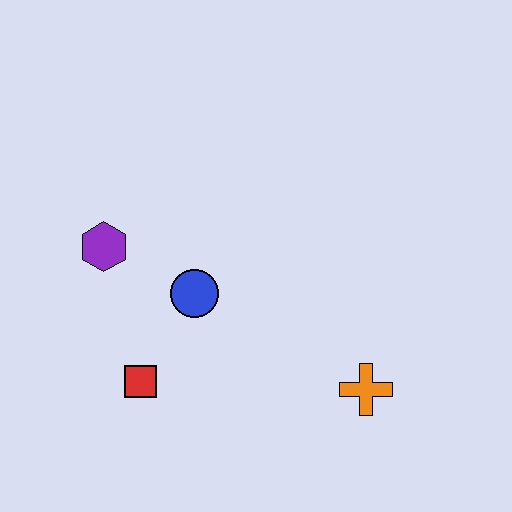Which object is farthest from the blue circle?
The orange cross is farthest from the blue circle.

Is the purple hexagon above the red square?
Yes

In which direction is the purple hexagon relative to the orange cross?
The purple hexagon is to the left of the orange cross.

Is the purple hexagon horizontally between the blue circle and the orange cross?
No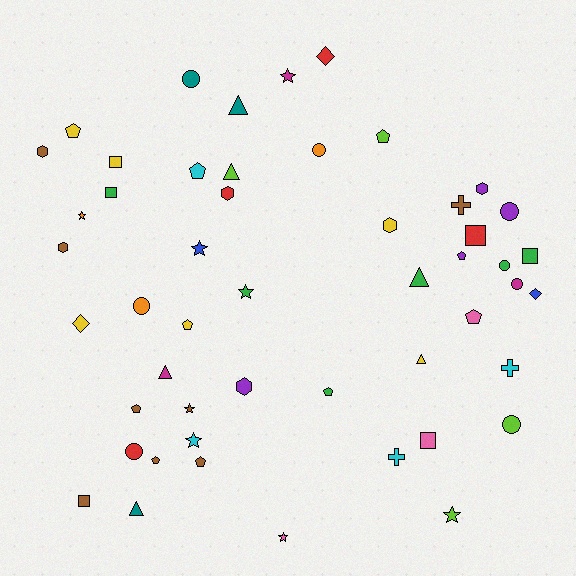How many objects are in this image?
There are 50 objects.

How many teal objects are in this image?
There are 3 teal objects.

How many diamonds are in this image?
There are 3 diamonds.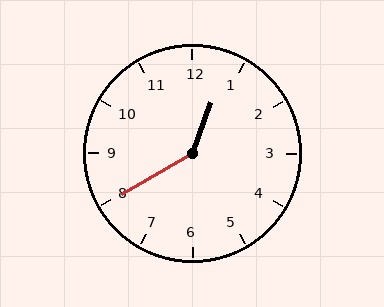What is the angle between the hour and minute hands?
Approximately 140 degrees.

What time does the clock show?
12:40.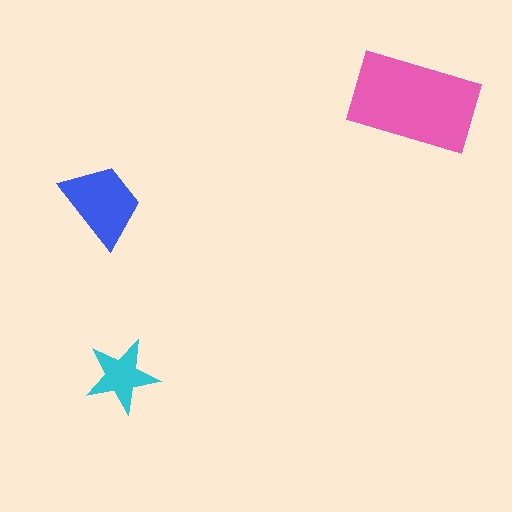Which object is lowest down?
The cyan star is bottommost.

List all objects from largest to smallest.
The pink rectangle, the blue trapezoid, the cyan star.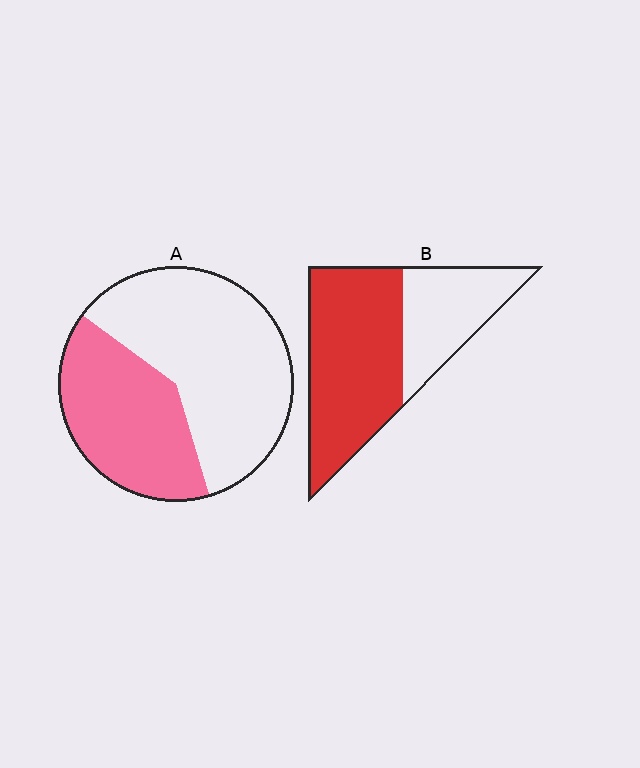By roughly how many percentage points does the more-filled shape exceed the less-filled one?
By roughly 25 percentage points (B over A).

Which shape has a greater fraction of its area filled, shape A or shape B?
Shape B.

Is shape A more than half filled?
No.